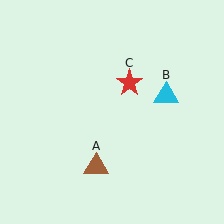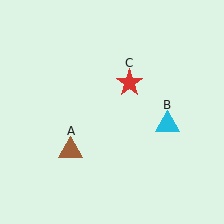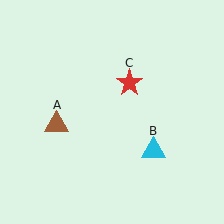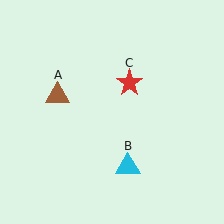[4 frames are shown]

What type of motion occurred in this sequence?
The brown triangle (object A), cyan triangle (object B) rotated clockwise around the center of the scene.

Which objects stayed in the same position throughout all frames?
Red star (object C) remained stationary.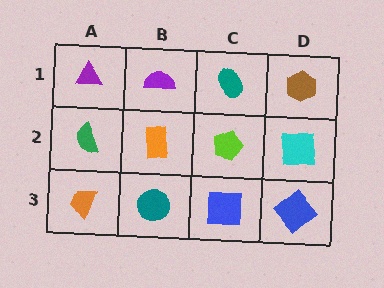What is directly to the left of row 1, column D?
A teal ellipse.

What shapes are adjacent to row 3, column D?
A cyan square (row 2, column D), a blue square (row 3, column C).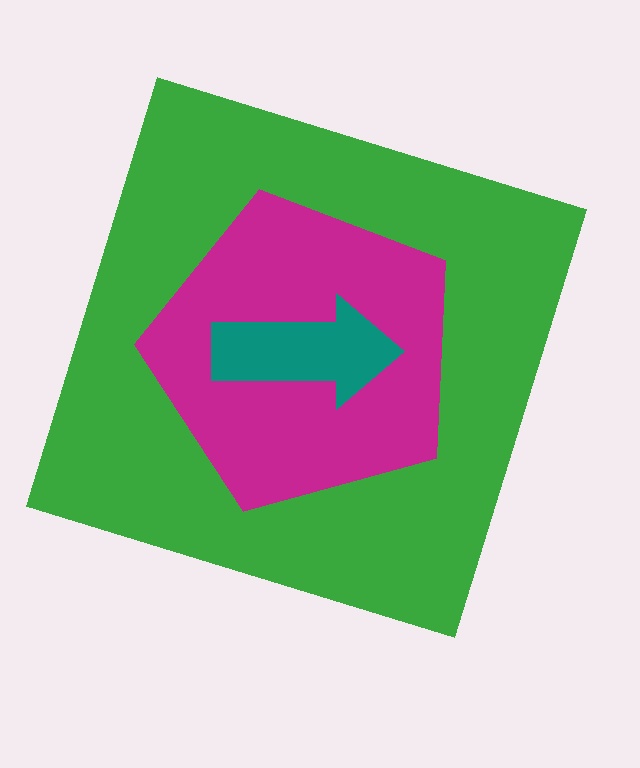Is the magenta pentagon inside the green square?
Yes.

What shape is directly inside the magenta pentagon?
The teal arrow.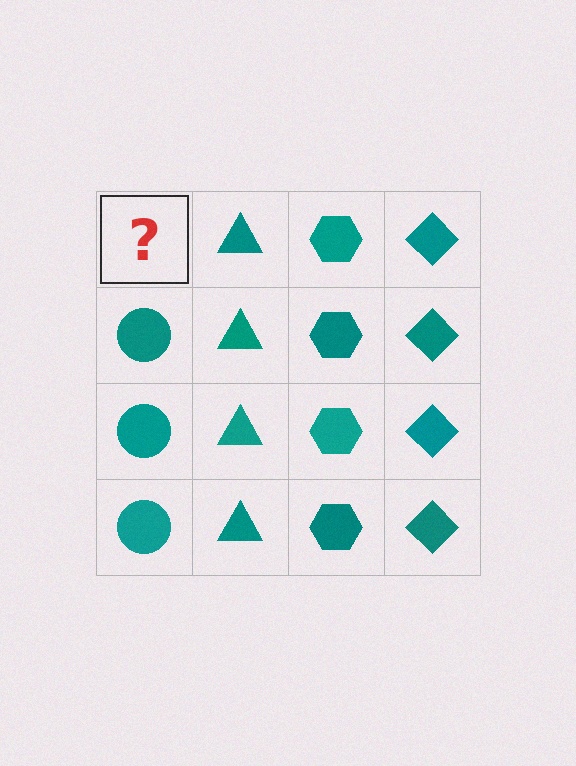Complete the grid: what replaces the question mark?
The question mark should be replaced with a teal circle.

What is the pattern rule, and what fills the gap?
The rule is that each column has a consistent shape. The gap should be filled with a teal circle.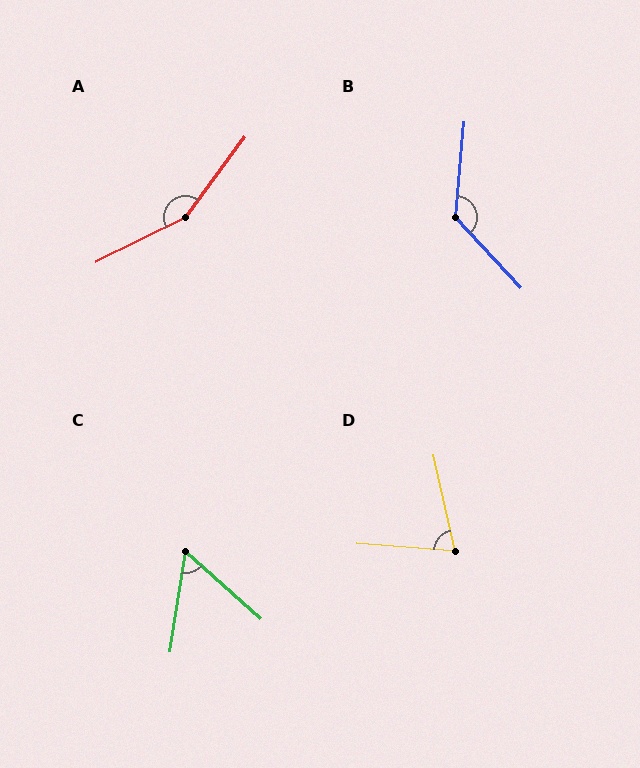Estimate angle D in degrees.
Approximately 73 degrees.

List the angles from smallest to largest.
C (56°), D (73°), B (132°), A (153°).